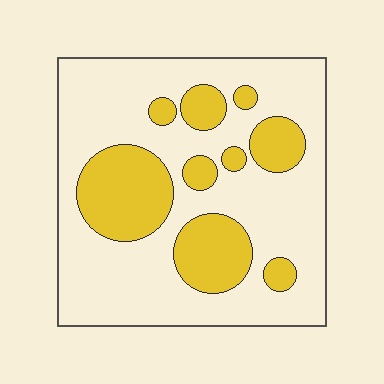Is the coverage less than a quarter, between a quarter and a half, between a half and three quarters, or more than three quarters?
Between a quarter and a half.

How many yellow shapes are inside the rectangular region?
9.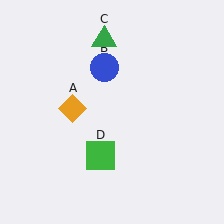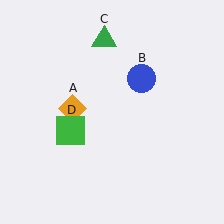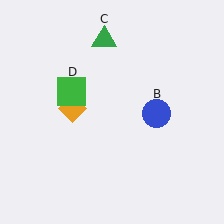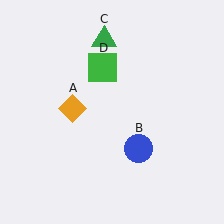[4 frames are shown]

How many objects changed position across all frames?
2 objects changed position: blue circle (object B), green square (object D).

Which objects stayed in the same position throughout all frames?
Orange diamond (object A) and green triangle (object C) remained stationary.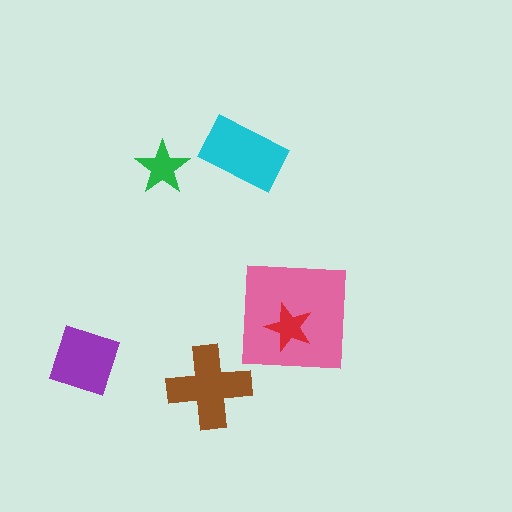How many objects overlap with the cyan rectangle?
0 objects overlap with the cyan rectangle.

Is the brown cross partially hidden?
No, no other shape covers it.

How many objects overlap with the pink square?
1 object overlaps with the pink square.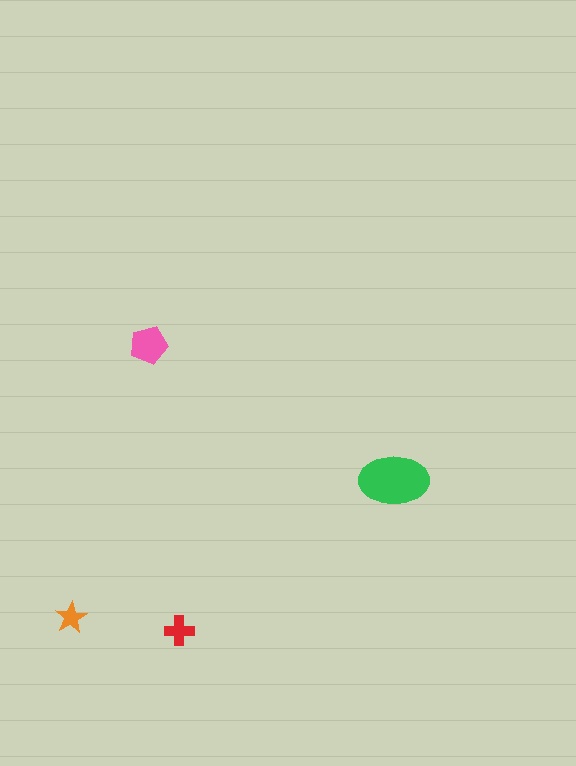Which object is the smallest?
The orange star.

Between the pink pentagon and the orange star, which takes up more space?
The pink pentagon.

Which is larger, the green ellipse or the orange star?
The green ellipse.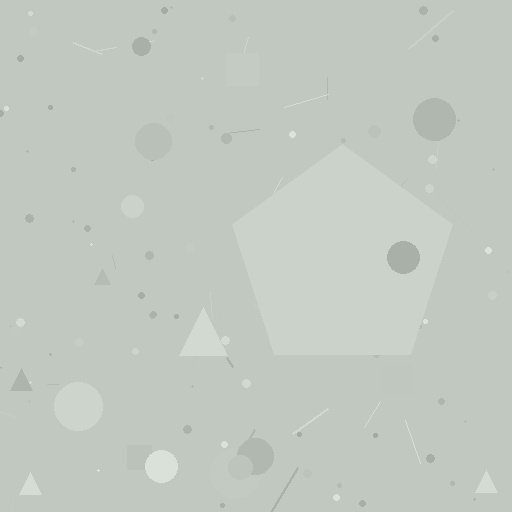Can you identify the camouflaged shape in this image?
The camouflaged shape is a pentagon.